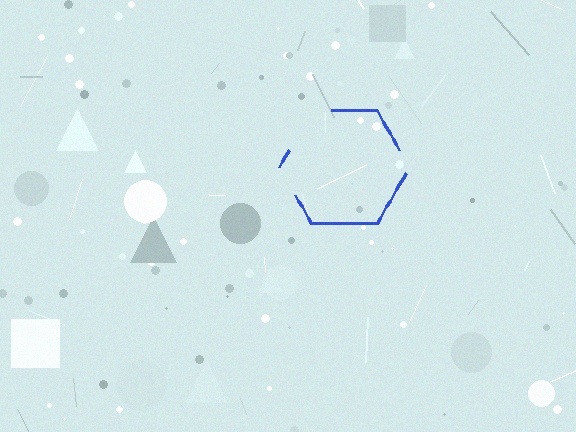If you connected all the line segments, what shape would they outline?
They would outline a hexagon.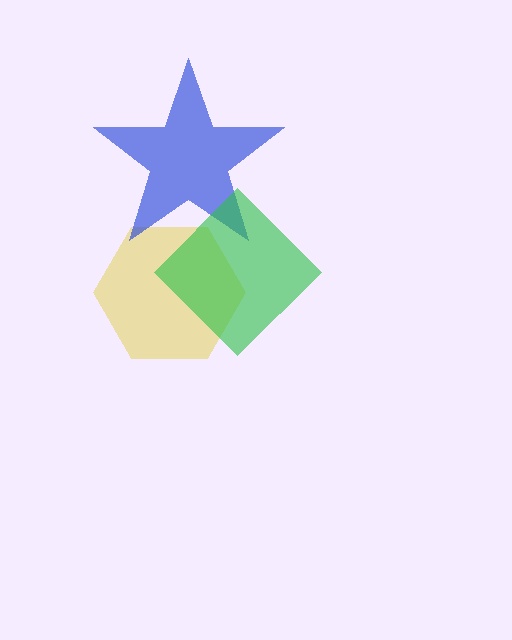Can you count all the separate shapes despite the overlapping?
Yes, there are 3 separate shapes.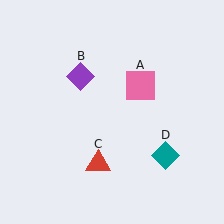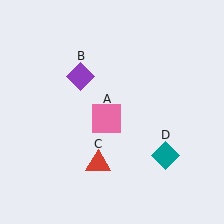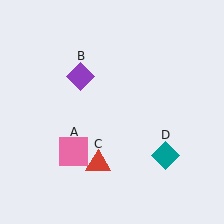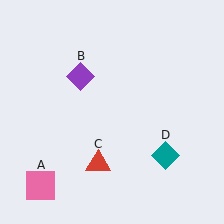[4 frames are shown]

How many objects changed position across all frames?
1 object changed position: pink square (object A).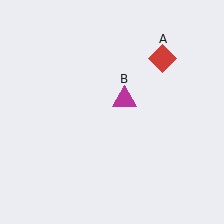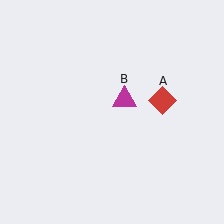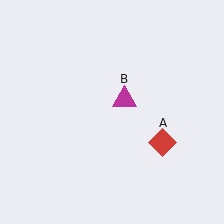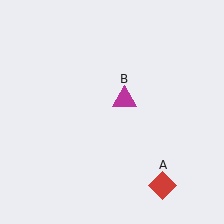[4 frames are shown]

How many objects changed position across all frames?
1 object changed position: red diamond (object A).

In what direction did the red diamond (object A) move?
The red diamond (object A) moved down.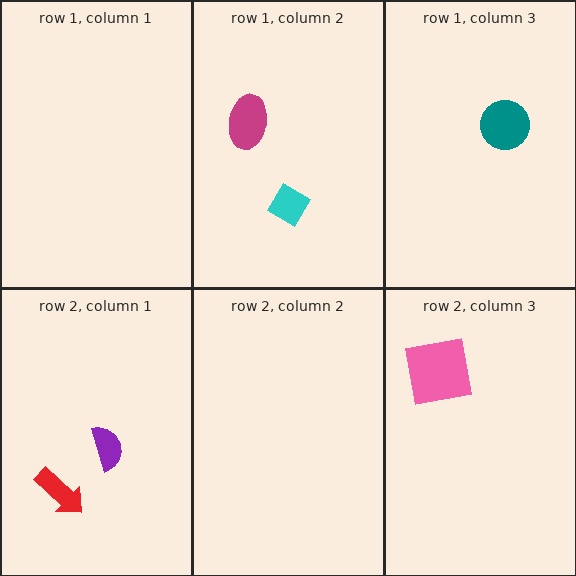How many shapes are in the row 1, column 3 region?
1.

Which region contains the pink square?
The row 2, column 3 region.